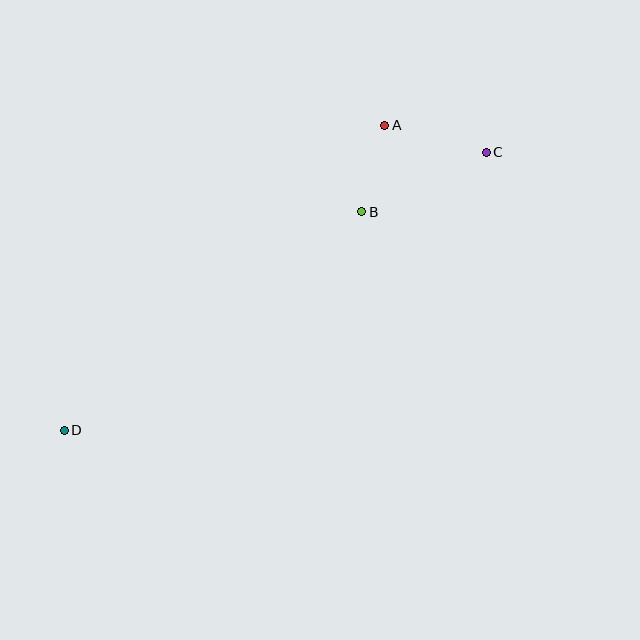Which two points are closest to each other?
Points A and B are closest to each other.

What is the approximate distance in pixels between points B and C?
The distance between B and C is approximately 138 pixels.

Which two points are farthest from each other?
Points C and D are farthest from each other.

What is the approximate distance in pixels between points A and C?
The distance between A and C is approximately 105 pixels.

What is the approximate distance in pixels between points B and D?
The distance between B and D is approximately 369 pixels.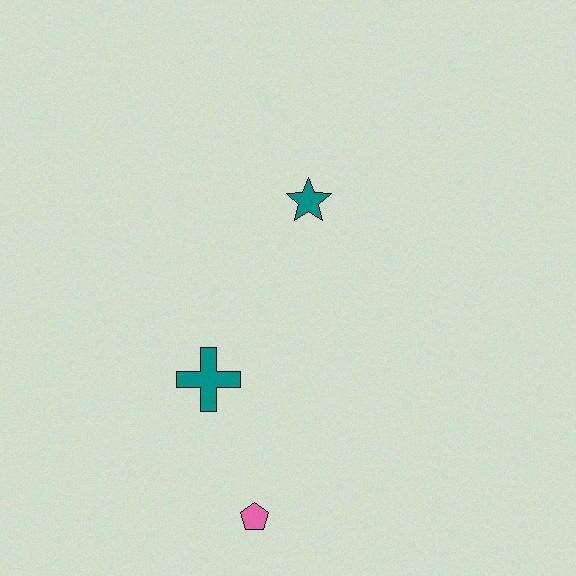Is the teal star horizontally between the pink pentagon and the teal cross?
No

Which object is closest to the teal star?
The teal cross is closest to the teal star.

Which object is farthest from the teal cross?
The teal star is farthest from the teal cross.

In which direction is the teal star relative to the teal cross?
The teal star is above the teal cross.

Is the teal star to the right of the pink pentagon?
Yes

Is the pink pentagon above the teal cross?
No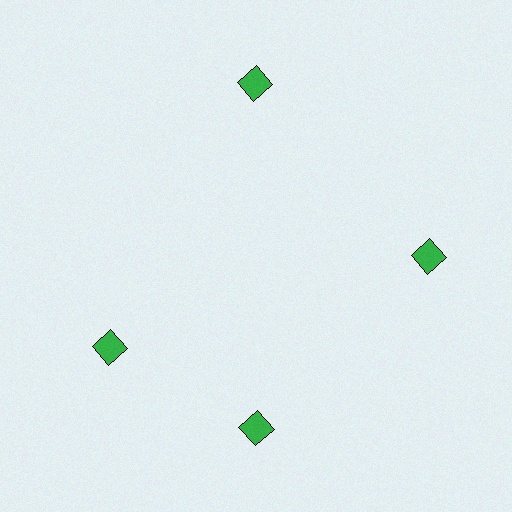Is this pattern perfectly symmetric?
No. The 4 green diamonds are arranged in a ring, but one element near the 9 o'clock position is rotated out of alignment along the ring, breaking the 4-fold rotational symmetry.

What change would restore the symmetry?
The symmetry would be restored by rotating it back into even spacing with its neighbors so that all 4 diamonds sit at equal angles and equal distance from the center.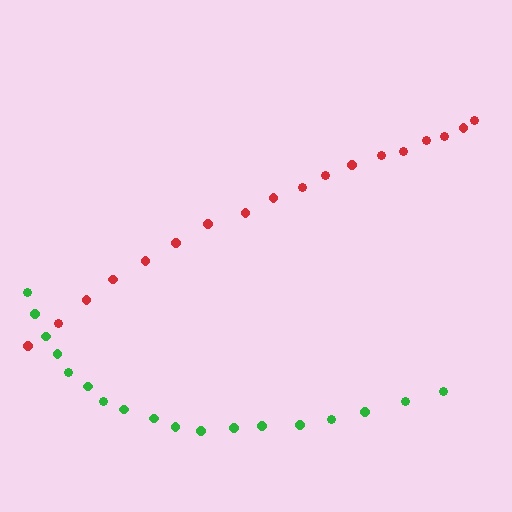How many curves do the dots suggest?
There are 2 distinct paths.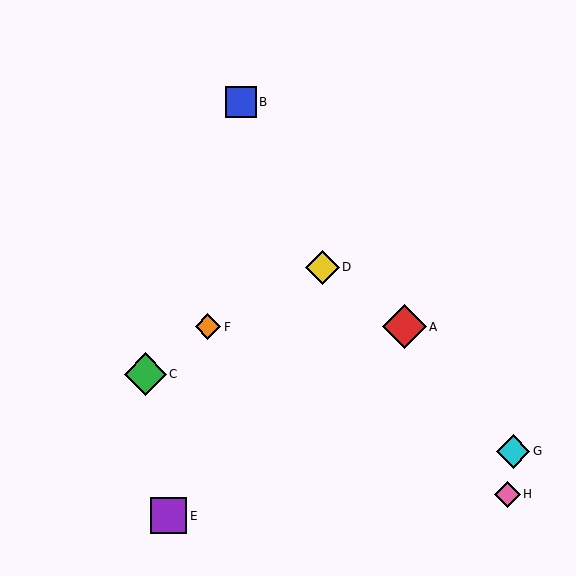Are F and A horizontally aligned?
Yes, both are at y≈327.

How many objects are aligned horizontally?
2 objects (A, F) are aligned horizontally.